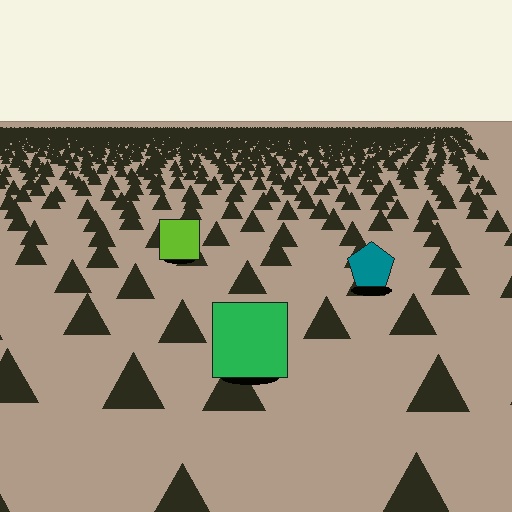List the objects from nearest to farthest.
From nearest to farthest: the green square, the teal pentagon, the lime square.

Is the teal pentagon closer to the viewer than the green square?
No. The green square is closer — you can tell from the texture gradient: the ground texture is coarser near it.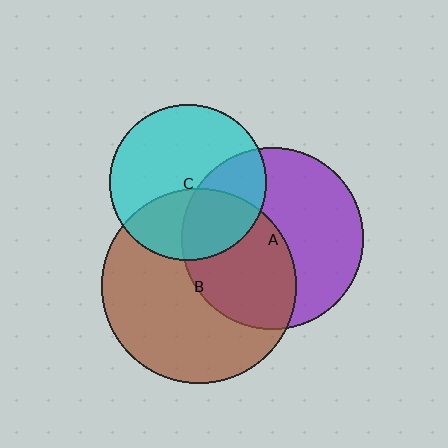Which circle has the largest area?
Circle B (brown).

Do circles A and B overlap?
Yes.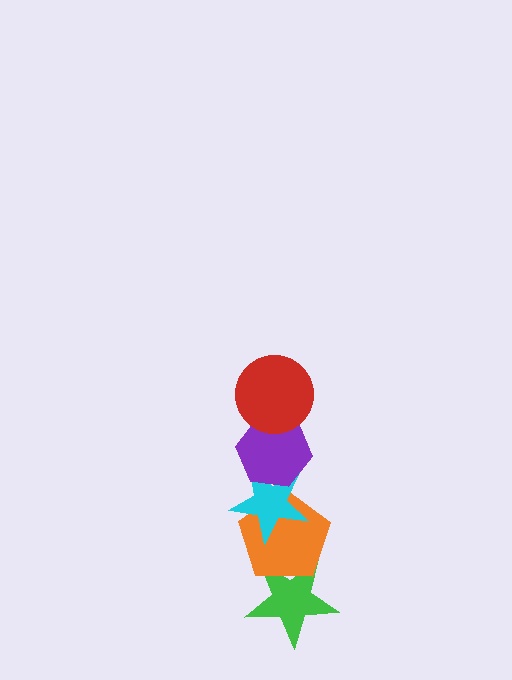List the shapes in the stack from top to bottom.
From top to bottom: the red circle, the purple hexagon, the cyan star, the orange pentagon, the green star.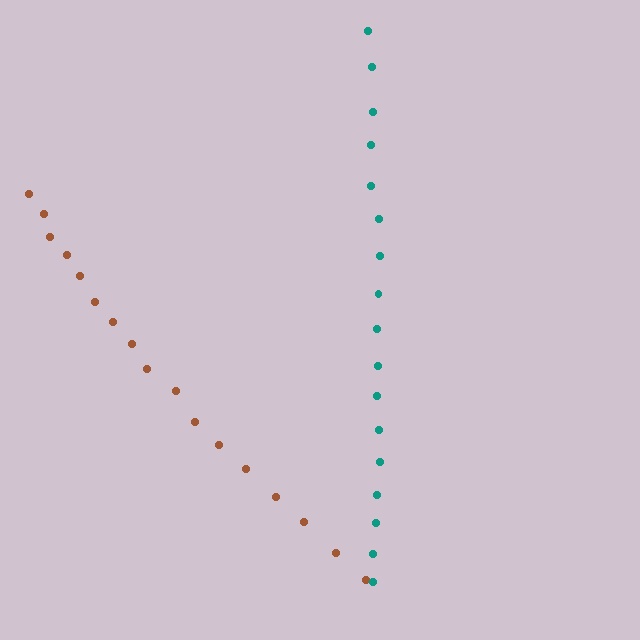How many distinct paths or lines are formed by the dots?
There are 2 distinct paths.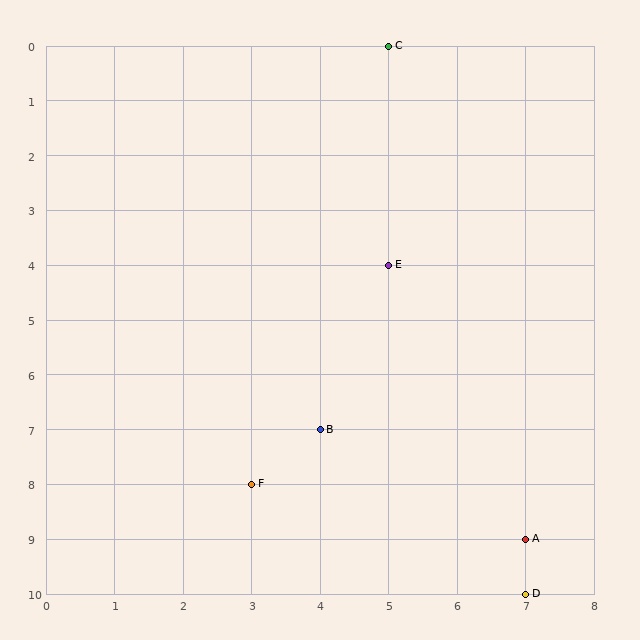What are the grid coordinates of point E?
Point E is at grid coordinates (5, 4).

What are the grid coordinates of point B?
Point B is at grid coordinates (4, 7).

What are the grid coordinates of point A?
Point A is at grid coordinates (7, 9).